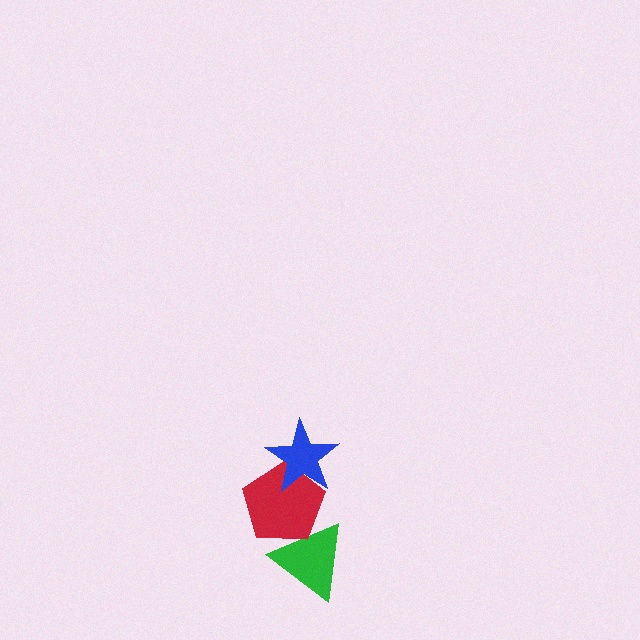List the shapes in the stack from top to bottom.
From top to bottom: the blue star, the red pentagon, the green triangle.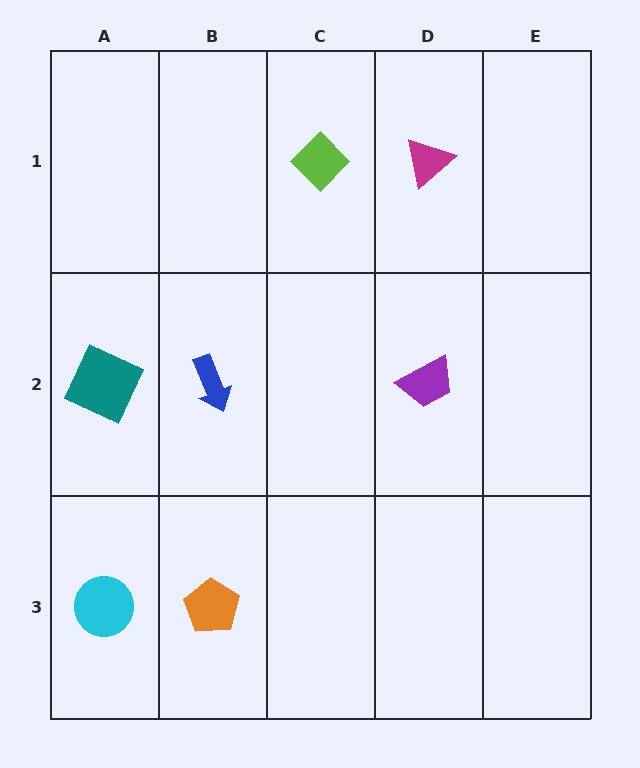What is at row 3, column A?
A cyan circle.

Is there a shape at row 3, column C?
No, that cell is empty.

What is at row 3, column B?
An orange pentagon.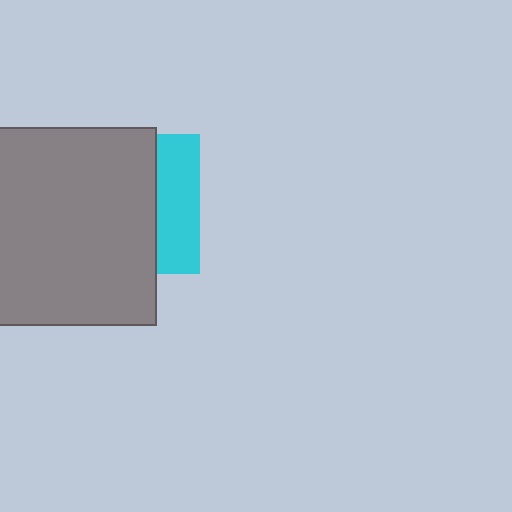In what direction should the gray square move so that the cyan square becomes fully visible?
The gray square should move left. That is the shortest direction to clear the overlap and leave the cyan square fully visible.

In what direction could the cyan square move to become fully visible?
The cyan square could move right. That would shift it out from behind the gray square entirely.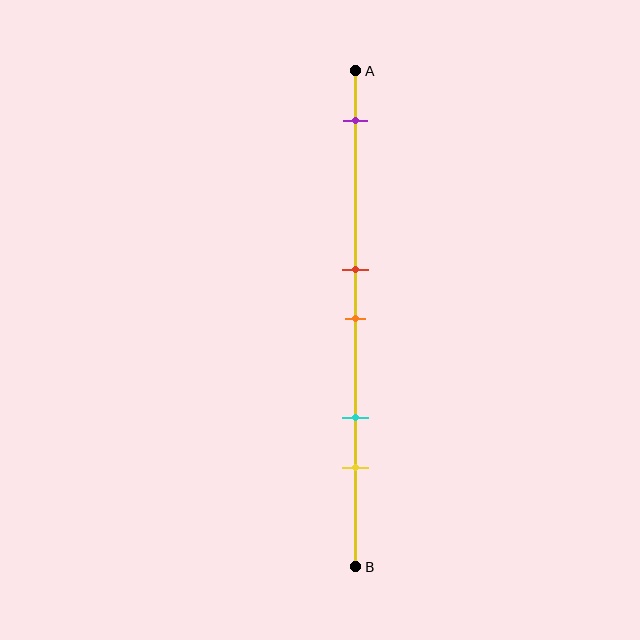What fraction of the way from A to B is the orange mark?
The orange mark is approximately 50% (0.5) of the way from A to B.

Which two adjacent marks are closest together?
The red and orange marks are the closest adjacent pair.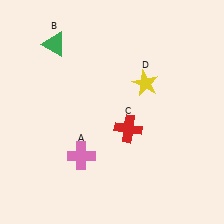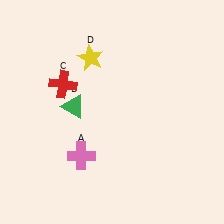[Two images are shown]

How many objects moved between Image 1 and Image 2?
3 objects moved between the two images.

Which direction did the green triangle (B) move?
The green triangle (B) moved down.